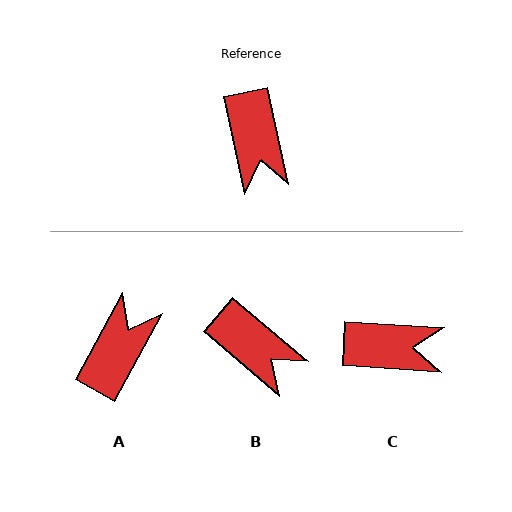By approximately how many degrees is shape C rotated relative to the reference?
Approximately 74 degrees counter-clockwise.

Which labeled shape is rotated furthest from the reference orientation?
A, about 139 degrees away.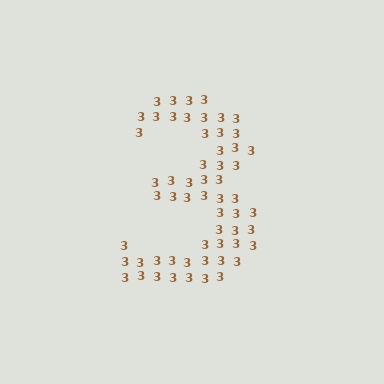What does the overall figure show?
The overall figure shows the digit 3.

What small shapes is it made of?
It is made of small digit 3's.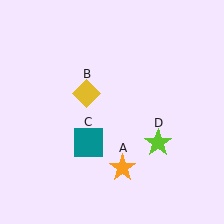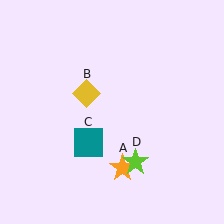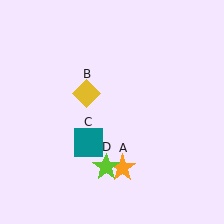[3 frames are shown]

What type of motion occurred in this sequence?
The lime star (object D) rotated clockwise around the center of the scene.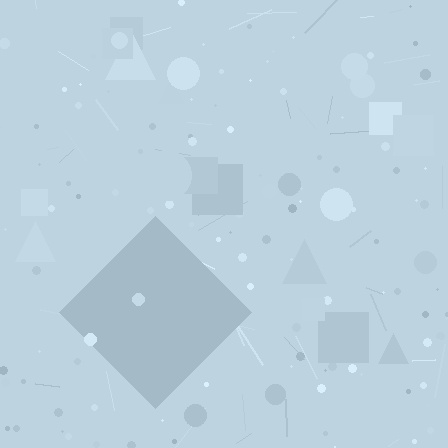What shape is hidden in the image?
A diamond is hidden in the image.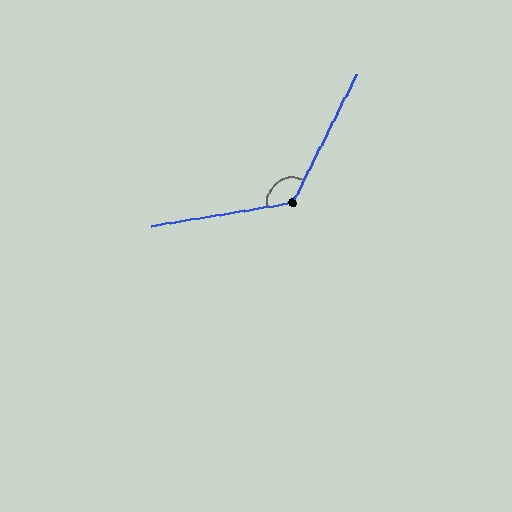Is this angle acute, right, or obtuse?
It is obtuse.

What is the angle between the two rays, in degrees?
Approximately 126 degrees.